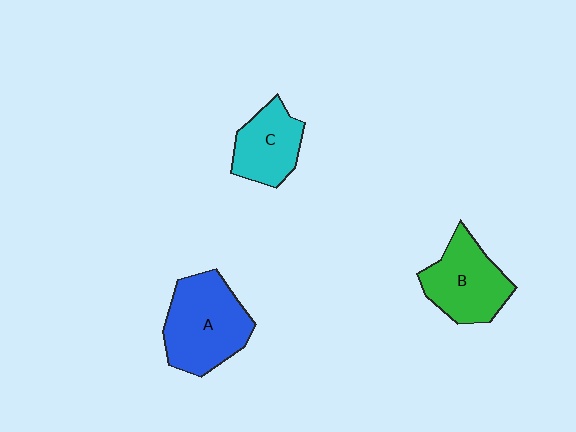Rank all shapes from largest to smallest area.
From largest to smallest: A (blue), B (green), C (cyan).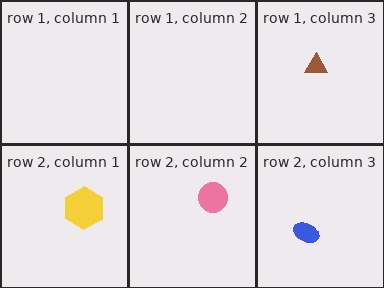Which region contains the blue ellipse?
The row 2, column 3 region.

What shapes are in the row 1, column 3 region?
The brown triangle.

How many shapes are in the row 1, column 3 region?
1.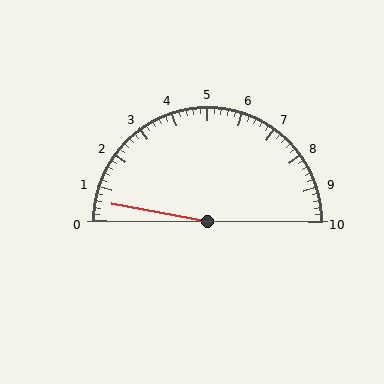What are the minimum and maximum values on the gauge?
The gauge ranges from 0 to 10.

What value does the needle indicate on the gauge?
The needle indicates approximately 0.6.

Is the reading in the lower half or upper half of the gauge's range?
The reading is in the lower half of the range (0 to 10).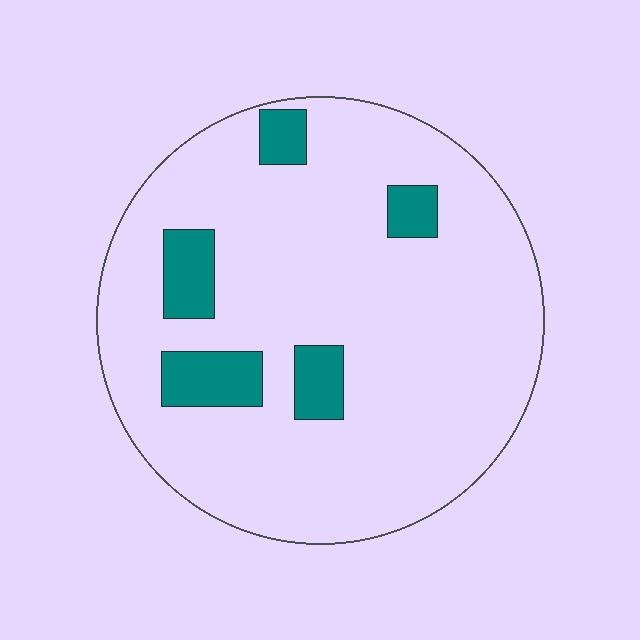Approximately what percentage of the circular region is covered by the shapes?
Approximately 10%.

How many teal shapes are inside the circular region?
5.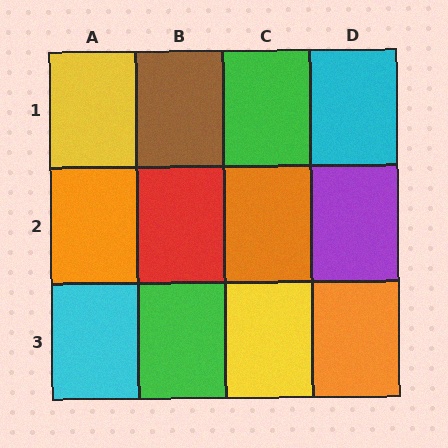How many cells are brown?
1 cell is brown.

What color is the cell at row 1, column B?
Brown.